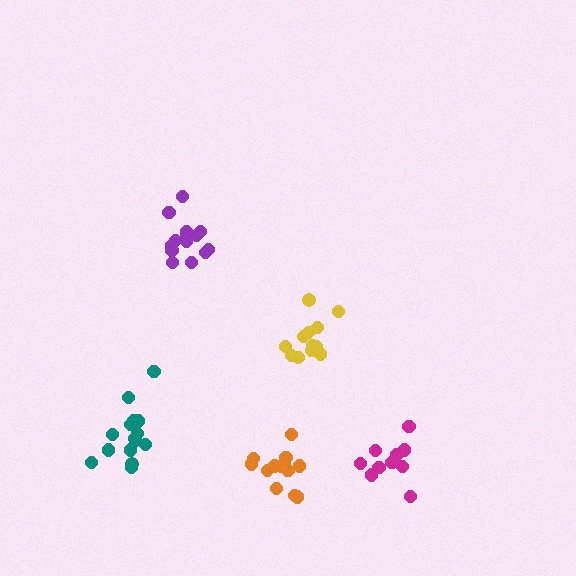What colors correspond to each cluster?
The clusters are colored: purple, magenta, yellow, orange, teal.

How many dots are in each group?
Group 1: 14 dots, Group 2: 11 dots, Group 3: 12 dots, Group 4: 13 dots, Group 5: 15 dots (65 total).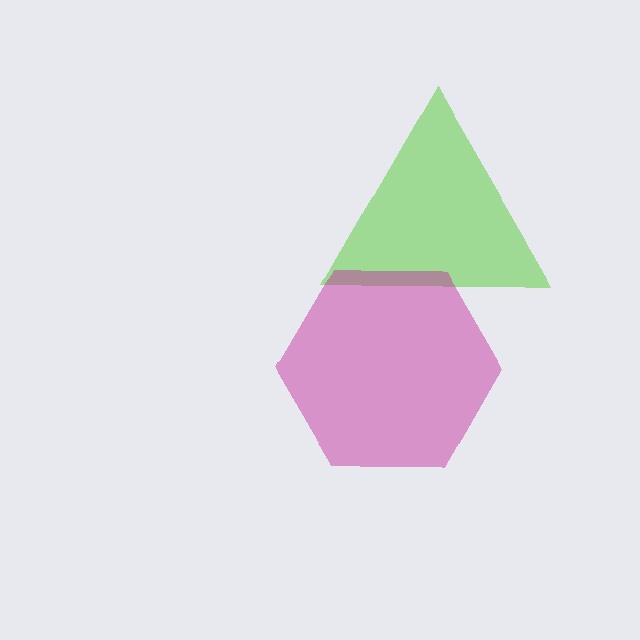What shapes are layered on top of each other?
The layered shapes are: a lime triangle, a magenta hexagon.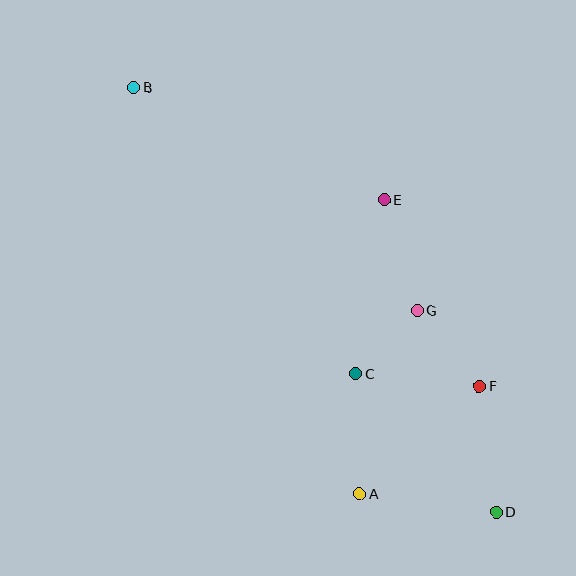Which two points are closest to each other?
Points C and G are closest to each other.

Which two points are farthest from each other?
Points B and D are farthest from each other.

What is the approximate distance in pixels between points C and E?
The distance between C and E is approximately 176 pixels.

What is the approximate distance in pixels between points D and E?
The distance between D and E is approximately 332 pixels.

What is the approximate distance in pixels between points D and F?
The distance between D and F is approximately 127 pixels.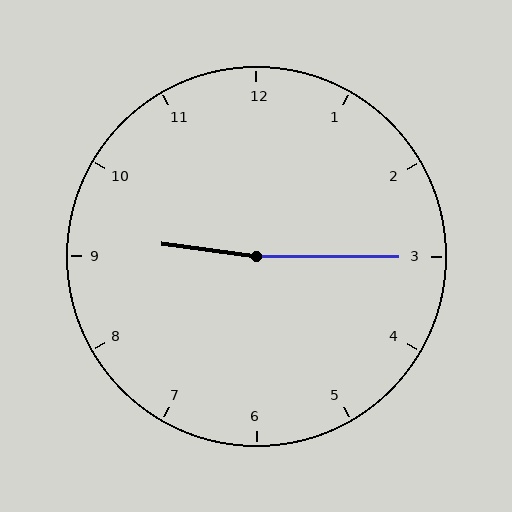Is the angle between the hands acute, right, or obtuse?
It is obtuse.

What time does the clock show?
9:15.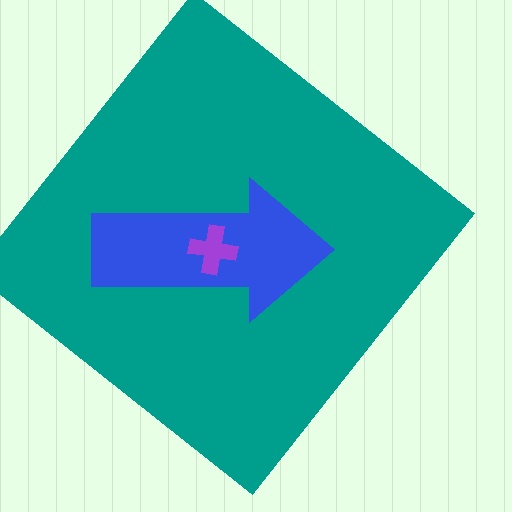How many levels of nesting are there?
3.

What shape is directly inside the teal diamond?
The blue arrow.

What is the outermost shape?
The teal diamond.